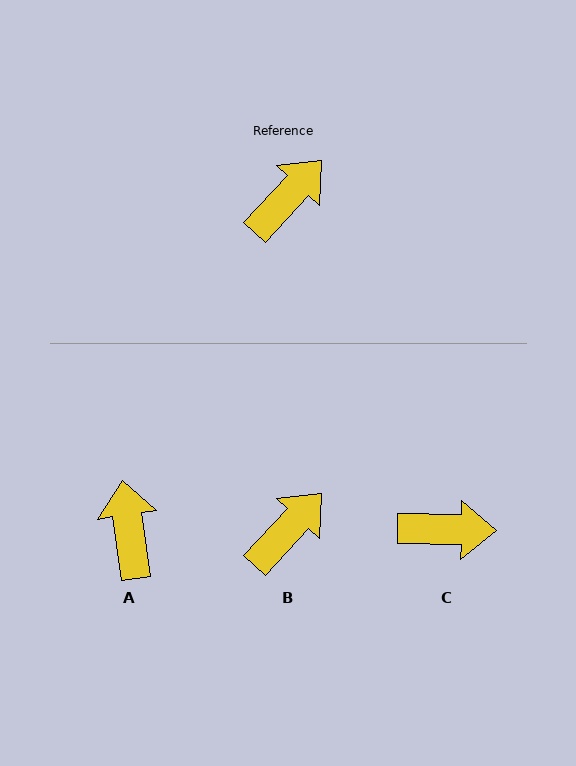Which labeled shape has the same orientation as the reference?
B.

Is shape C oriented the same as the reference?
No, it is off by about 48 degrees.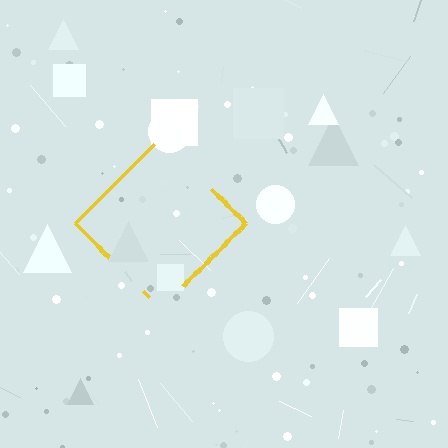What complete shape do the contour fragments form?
The contour fragments form a diamond.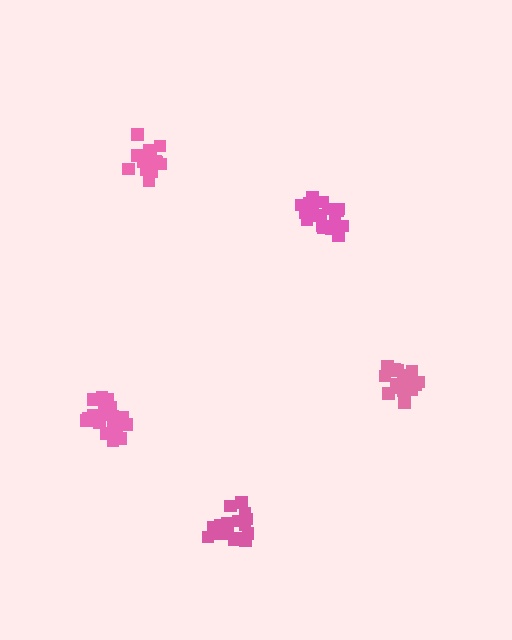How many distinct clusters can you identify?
There are 5 distinct clusters.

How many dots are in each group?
Group 1: 18 dots, Group 2: 17 dots, Group 3: 20 dots, Group 4: 21 dots, Group 5: 19 dots (95 total).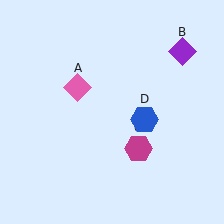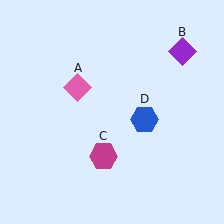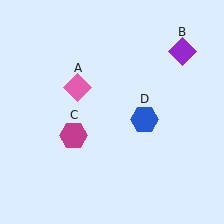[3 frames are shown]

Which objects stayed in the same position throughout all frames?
Pink diamond (object A) and purple diamond (object B) and blue hexagon (object D) remained stationary.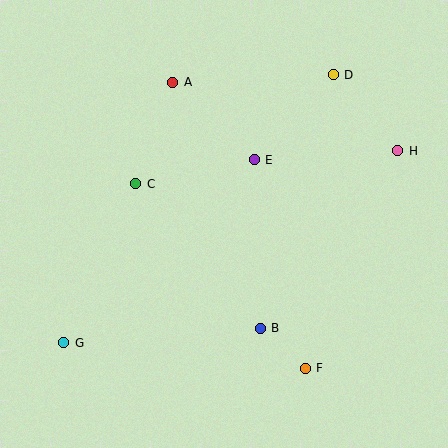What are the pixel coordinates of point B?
Point B is at (260, 328).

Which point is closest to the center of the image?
Point E at (254, 160) is closest to the center.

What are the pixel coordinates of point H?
Point H is at (398, 151).